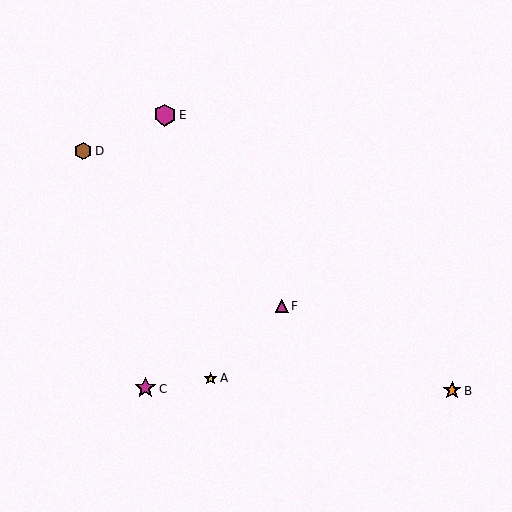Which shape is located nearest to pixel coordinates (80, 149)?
The brown hexagon (labeled D) at (83, 151) is nearest to that location.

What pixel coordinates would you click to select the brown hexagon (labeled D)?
Click at (83, 151) to select the brown hexagon D.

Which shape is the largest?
The magenta hexagon (labeled E) is the largest.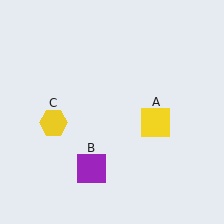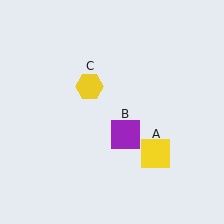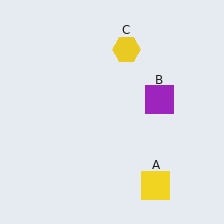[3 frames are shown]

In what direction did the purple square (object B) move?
The purple square (object B) moved up and to the right.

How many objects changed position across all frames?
3 objects changed position: yellow square (object A), purple square (object B), yellow hexagon (object C).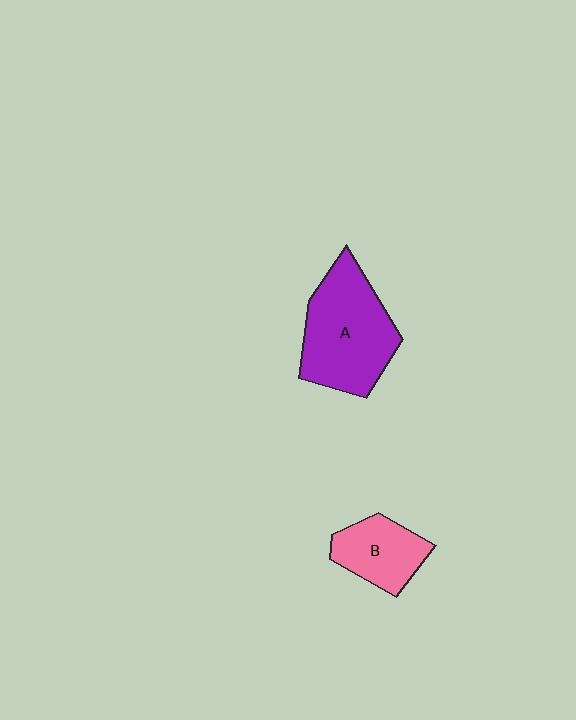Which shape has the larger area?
Shape A (purple).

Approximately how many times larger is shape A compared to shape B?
Approximately 1.9 times.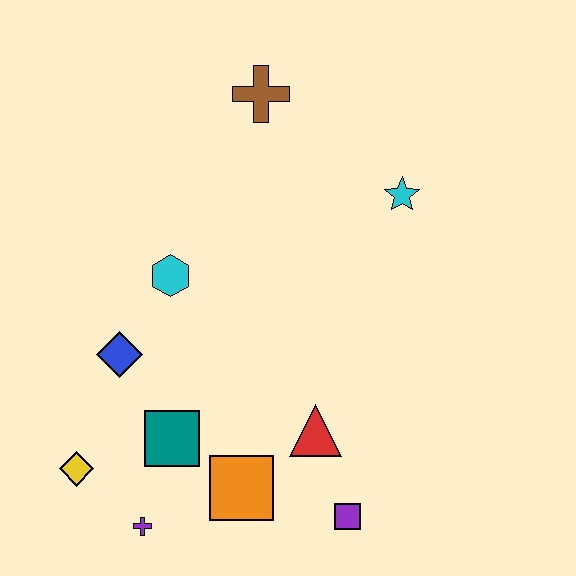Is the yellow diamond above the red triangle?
No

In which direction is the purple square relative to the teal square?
The purple square is to the right of the teal square.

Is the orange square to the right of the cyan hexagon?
Yes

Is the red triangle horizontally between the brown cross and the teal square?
No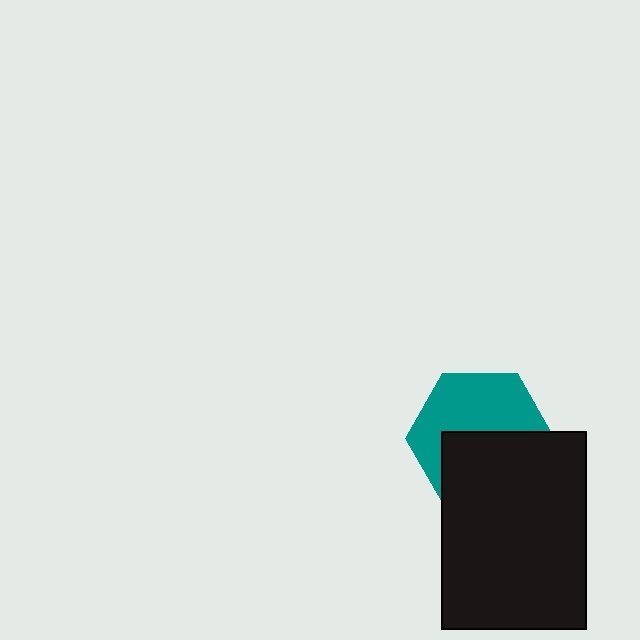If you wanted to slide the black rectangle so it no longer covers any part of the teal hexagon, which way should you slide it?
Slide it down — that is the most direct way to separate the two shapes.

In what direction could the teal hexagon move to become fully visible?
The teal hexagon could move up. That would shift it out from behind the black rectangle entirely.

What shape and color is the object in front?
The object in front is a black rectangle.